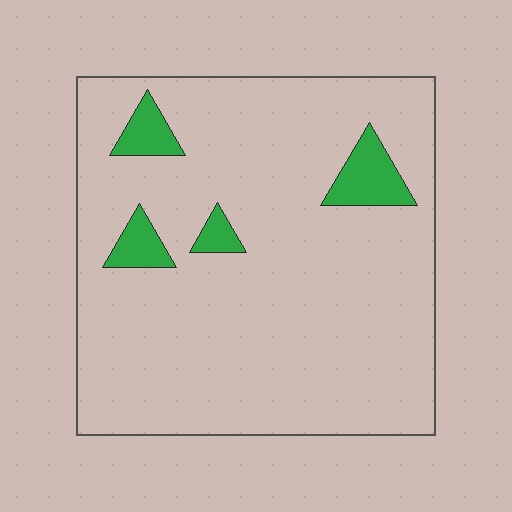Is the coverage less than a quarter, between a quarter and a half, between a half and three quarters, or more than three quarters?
Less than a quarter.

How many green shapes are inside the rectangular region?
4.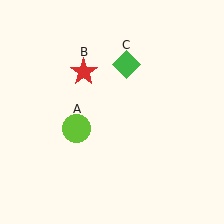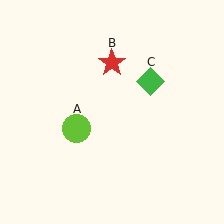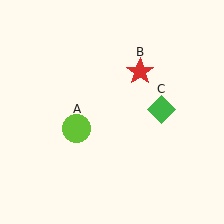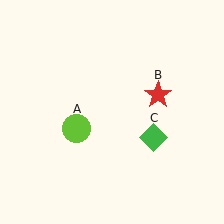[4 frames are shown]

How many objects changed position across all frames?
2 objects changed position: red star (object B), green diamond (object C).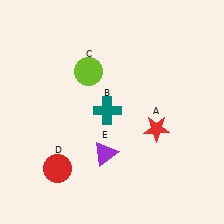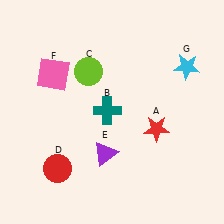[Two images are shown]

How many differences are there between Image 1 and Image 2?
There are 2 differences between the two images.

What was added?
A pink square (F), a cyan star (G) were added in Image 2.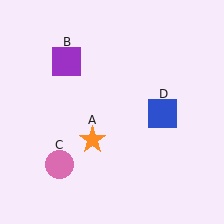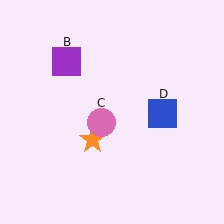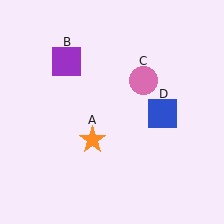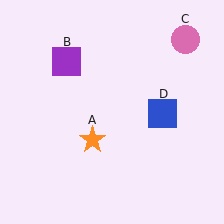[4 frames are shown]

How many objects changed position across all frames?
1 object changed position: pink circle (object C).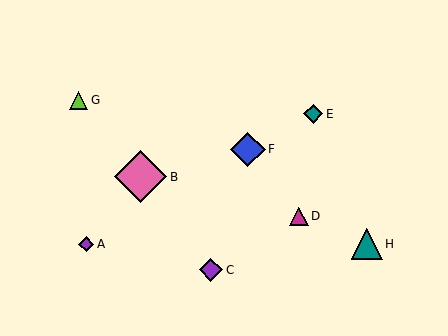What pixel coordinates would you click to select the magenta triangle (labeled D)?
Click at (299, 216) to select the magenta triangle D.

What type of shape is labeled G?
Shape G is a lime triangle.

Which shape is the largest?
The pink diamond (labeled B) is the largest.